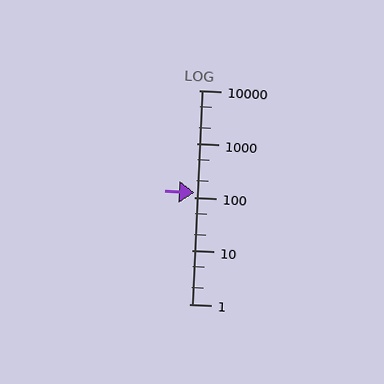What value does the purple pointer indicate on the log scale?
The pointer indicates approximately 120.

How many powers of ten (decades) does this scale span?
The scale spans 4 decades, from 1 to 10000.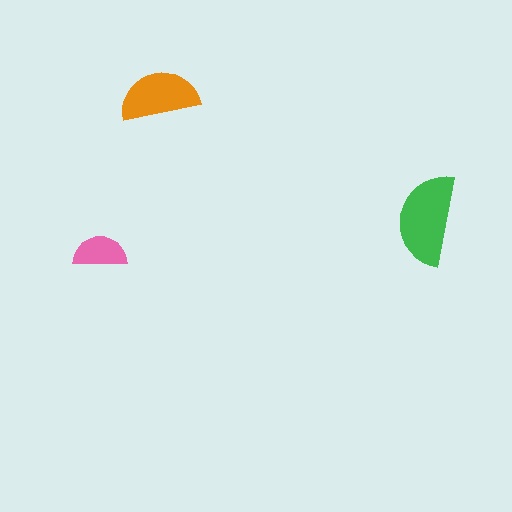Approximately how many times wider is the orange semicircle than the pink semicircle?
About 1.5 times wider.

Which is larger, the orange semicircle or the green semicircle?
The green one.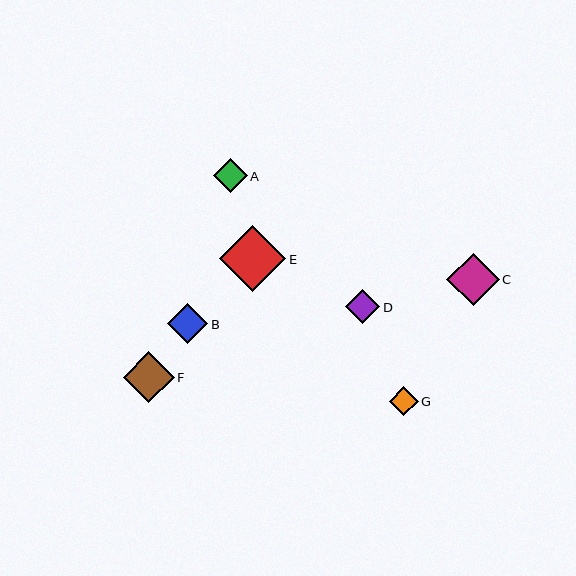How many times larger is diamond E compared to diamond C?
Diamond E is approximately 1.3 times the size of diamond C.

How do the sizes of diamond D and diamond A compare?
Diamond D and diamond A are approximately the same size.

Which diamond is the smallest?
Diamond G is the smallest with a size of approximately 29 pixels.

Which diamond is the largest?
Diamond E is the largest with a size of approximately 66 pixels.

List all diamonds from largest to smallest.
From largest to smallest: E, C, F, B, D, A, G.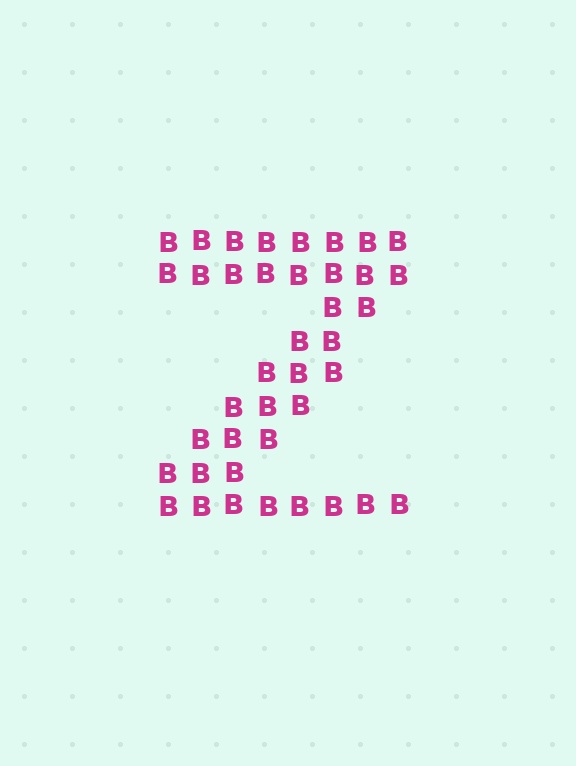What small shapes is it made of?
It is made of small letter B's.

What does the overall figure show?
The overall figure shows the letter Z.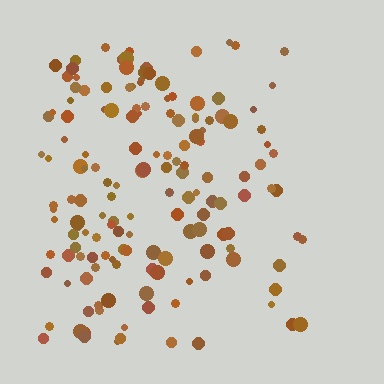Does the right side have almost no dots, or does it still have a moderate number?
Still a moderate number, just noticeably fewer than the left.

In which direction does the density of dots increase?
From right to left, with the left side densest.